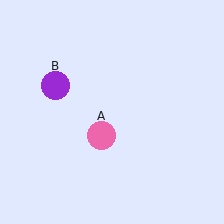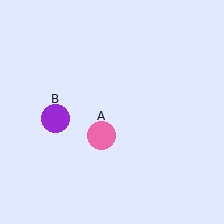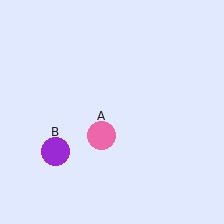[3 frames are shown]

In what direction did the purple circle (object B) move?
The purple circle (object B) moved down.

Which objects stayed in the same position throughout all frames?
Pink circle (object A) remained stationary.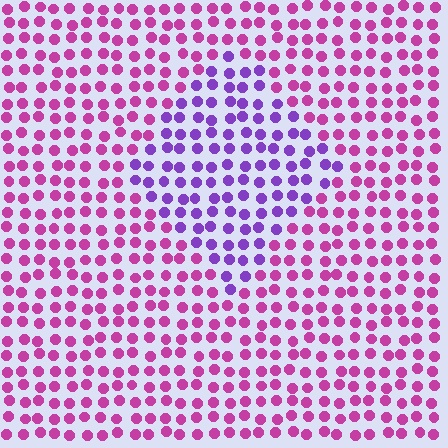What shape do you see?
I see a diamond.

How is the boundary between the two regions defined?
The boundary is defined purely by a slight shift in hue (about 43 degrees). Spacing, size, and orientation are identical on both sides.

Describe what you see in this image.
The image is filled with small magenta elements in a uniform arrangement. A diamond-shaped region is visible where the elements are tinted to a slightly different hue, forming a subtle color boundary.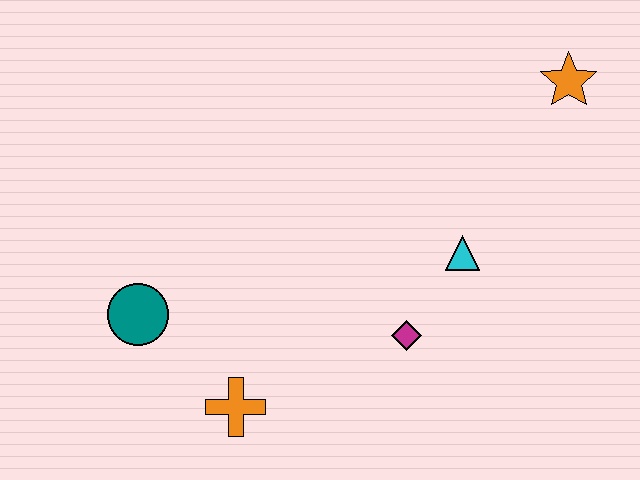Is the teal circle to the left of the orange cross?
Yes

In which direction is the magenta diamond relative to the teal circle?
The magenta diamond is to the right of the teal circle.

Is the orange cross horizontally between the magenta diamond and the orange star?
No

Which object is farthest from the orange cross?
The orange star is farthest from the orange cross.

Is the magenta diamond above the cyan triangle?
No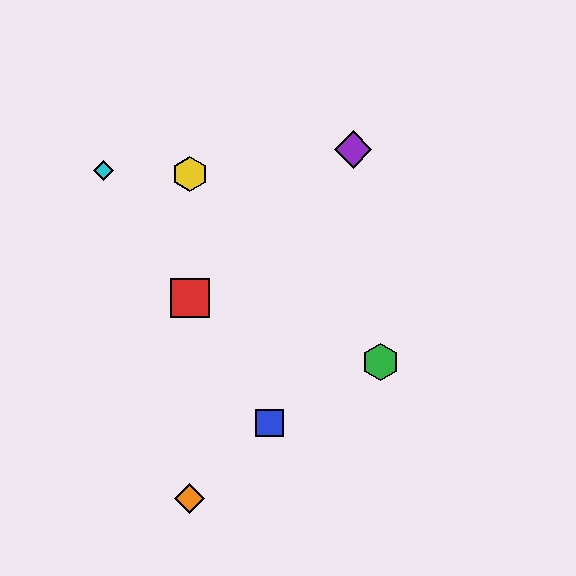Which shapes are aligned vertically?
The red square, the yellow hexagon, the orange diamond are aligned vertically.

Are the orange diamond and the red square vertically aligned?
Yes, both are at x≈190.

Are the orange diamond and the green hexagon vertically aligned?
No, the orange diamond is at x≈190 and the green hexagon is at x≈380.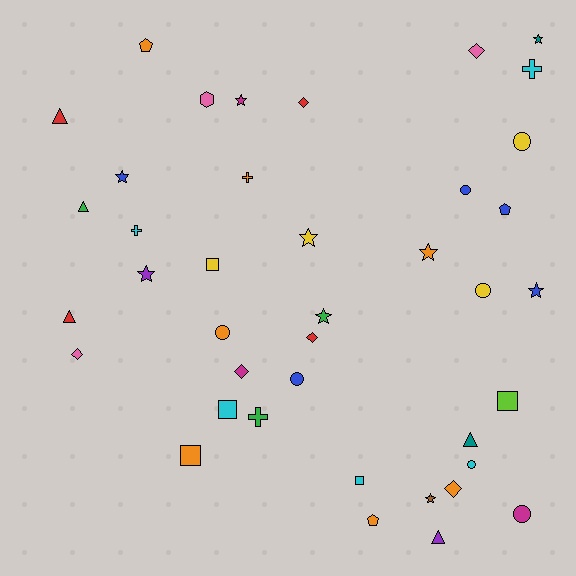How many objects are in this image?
There are 40 objects.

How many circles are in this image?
There are 7 circles.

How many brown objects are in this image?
There is 1 brown object.